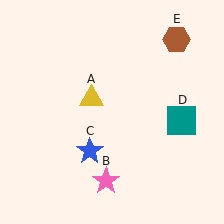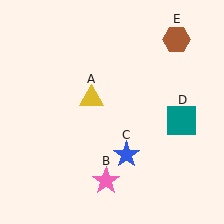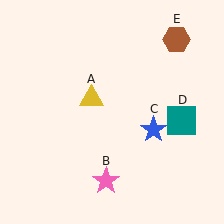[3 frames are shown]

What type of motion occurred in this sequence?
The blue star (object C) rotated counterclockwise around the center of the scene.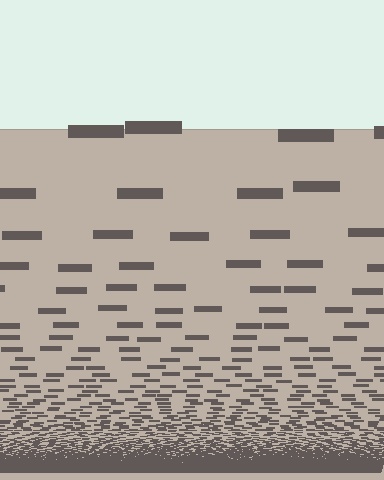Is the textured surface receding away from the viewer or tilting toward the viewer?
The surface appears to tilt toward the viewer. Texture elements get larger and sparser toward the top.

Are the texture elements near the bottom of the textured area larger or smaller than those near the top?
Smaller. The gradient is inverted — elements near the bottom are smaller and denser.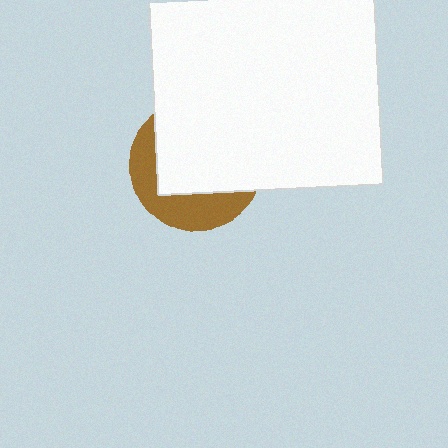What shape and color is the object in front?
The object in front is a white square.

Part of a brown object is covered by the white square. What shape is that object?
It is a circle.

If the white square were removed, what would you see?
You would see the complete brown circle.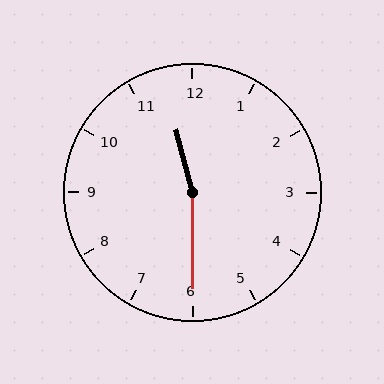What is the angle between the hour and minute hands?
Approximately 165 degrees.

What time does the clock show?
11:30.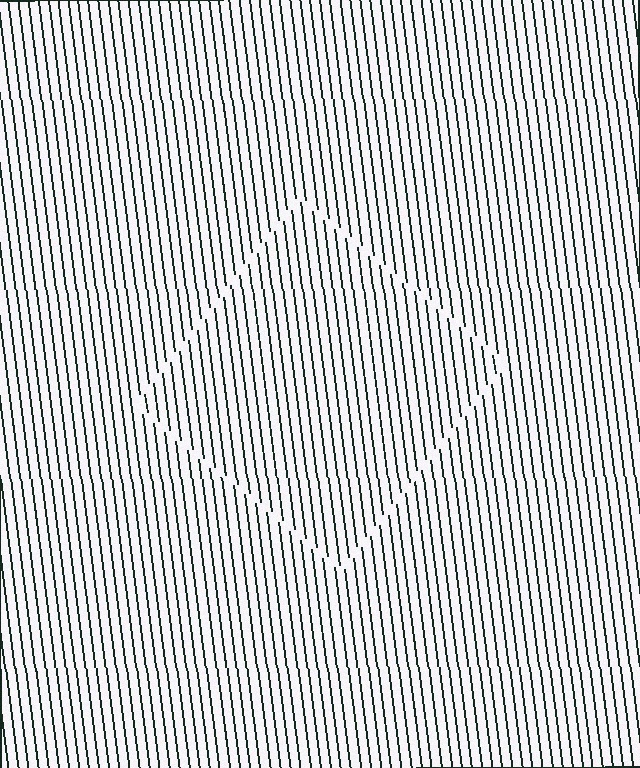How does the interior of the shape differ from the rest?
The interior of the shape contains the same grating, shifted by half a period — the contour is defined by the phase discontinuity where line-ends from the inner and outer gratings abut.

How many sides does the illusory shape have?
4 sides — the line-ends trace a square.